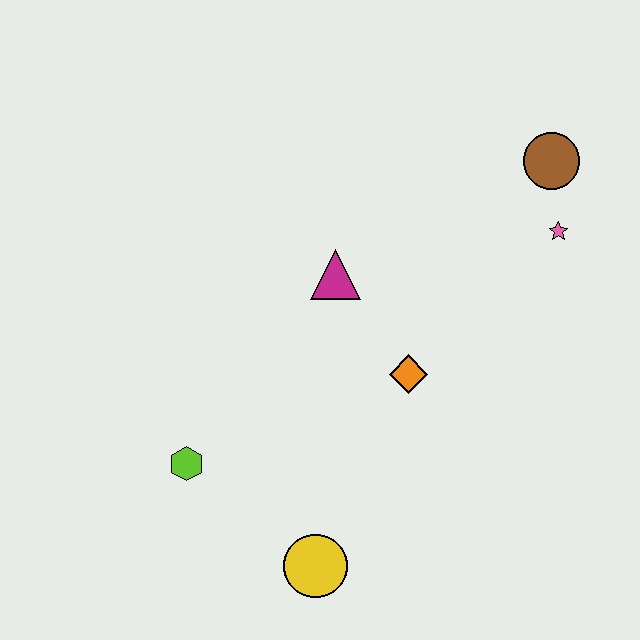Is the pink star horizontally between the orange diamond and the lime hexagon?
No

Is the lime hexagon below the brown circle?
Yes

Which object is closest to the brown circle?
The pink star is closest to the brown circle.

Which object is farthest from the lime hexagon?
The brown circle is farthest from the lime hexagon.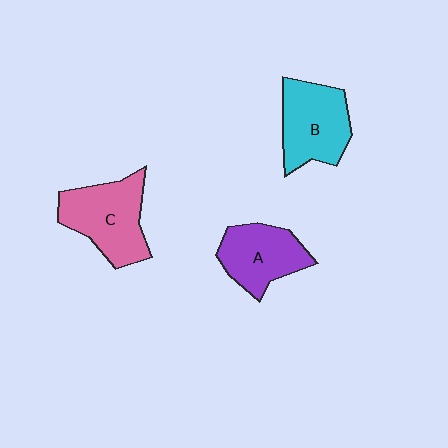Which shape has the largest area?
Shape C (pink).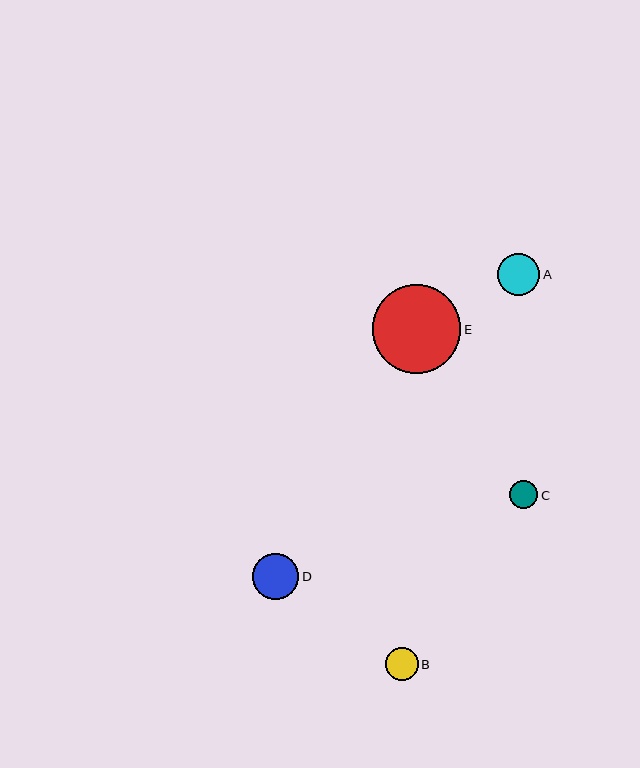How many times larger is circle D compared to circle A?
Circle D is approximately 1.1 times the size of circle A.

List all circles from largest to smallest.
From largest to smallest: E, D, A, B, C.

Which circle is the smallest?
Circle C is the smallest with a size of approximately 28 pixels.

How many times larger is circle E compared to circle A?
Circle E is approximately 2.1 times the size of circle A.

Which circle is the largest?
Circle E is the largest with a size of approximately 88 pixels.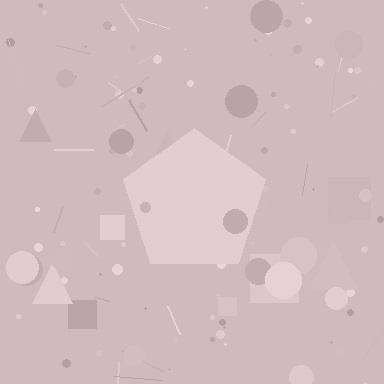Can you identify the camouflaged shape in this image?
The camouflaged shape is a pentagon.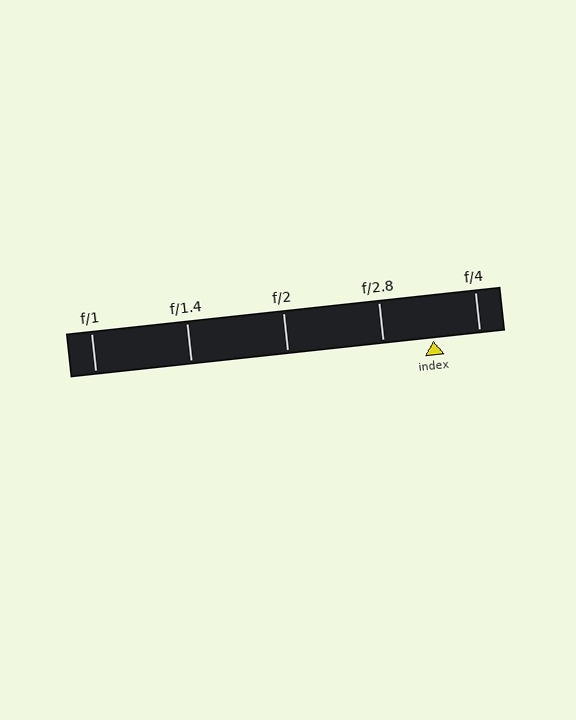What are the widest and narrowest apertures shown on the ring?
The widest aperture shown is f/1 and the narrowest is f/4.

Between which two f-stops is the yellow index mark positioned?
The index mark is between f/2.8 and f/4.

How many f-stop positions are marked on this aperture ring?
There are 5 f-stop positions marked.